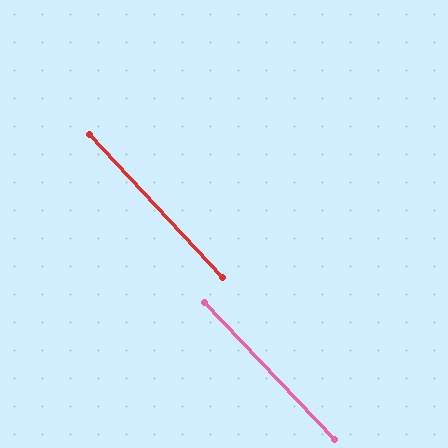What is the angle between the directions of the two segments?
Approximately 1 degree.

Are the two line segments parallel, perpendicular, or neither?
Parallel — their directions differ by only 0.6°.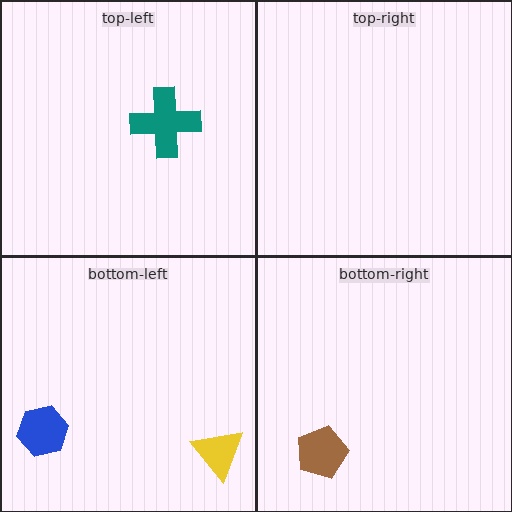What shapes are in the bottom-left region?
The blue hexagon, the yellow triangle.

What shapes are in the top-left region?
The teal cross.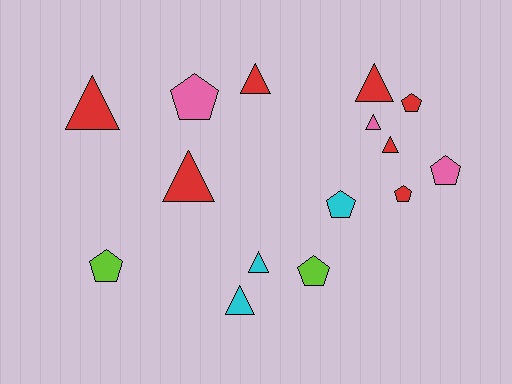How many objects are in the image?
There are 15 objects.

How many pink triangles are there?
There is 1 pink triangle.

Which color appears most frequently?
Red, with 7 objects.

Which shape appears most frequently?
Triangle, with 8 objects.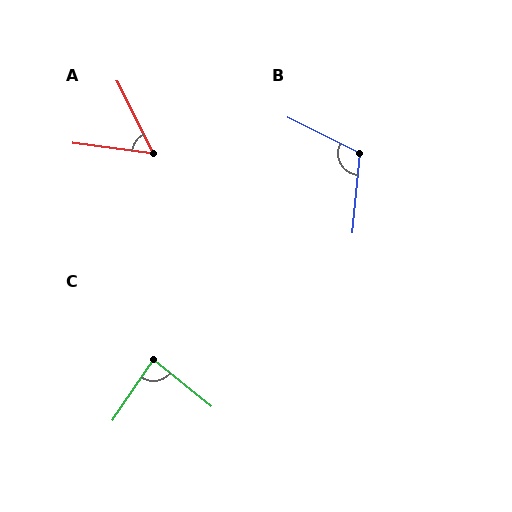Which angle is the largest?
B, at approximately 111 degrees.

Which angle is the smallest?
A, at approximately 56 degrees.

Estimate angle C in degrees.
Approximately 85 degrees.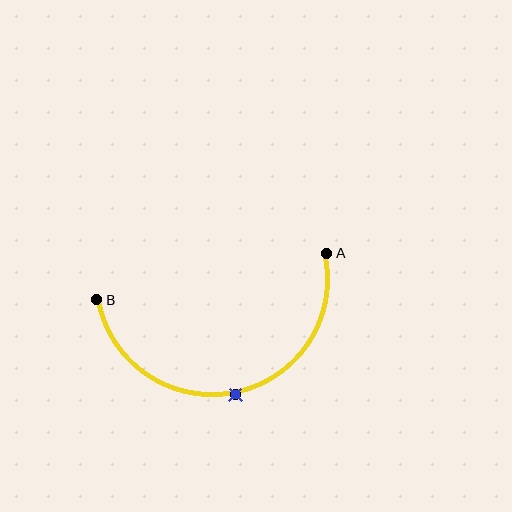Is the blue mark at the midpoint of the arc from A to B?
Yes. The blue mark lies on the arc at equal arc-length from both A and B — it is the arc midpoint.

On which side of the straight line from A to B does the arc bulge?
The arc bulges below the straight line connecting A and B.